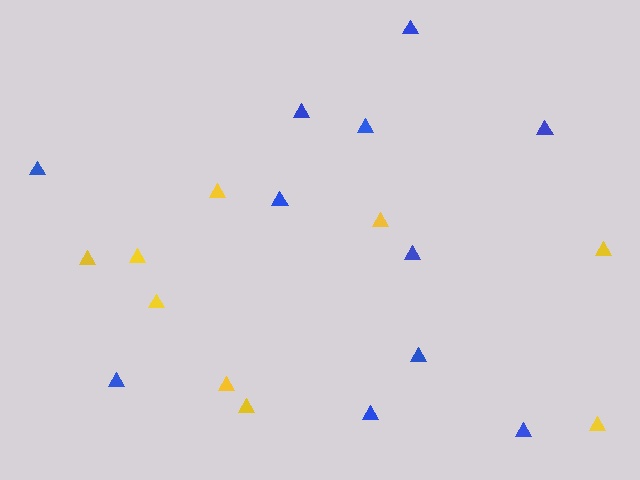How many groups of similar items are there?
There are 2 groups: one group of blue triangles (11) and one group of yellow triangles (9).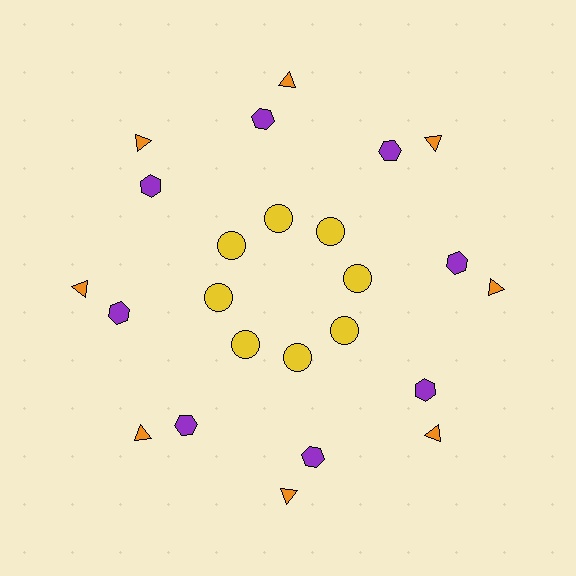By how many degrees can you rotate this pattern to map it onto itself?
The pattern maps onto itself every 45 degrees of rotation.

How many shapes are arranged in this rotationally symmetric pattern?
There are 24 shapes, arranged in 8 groups of 3.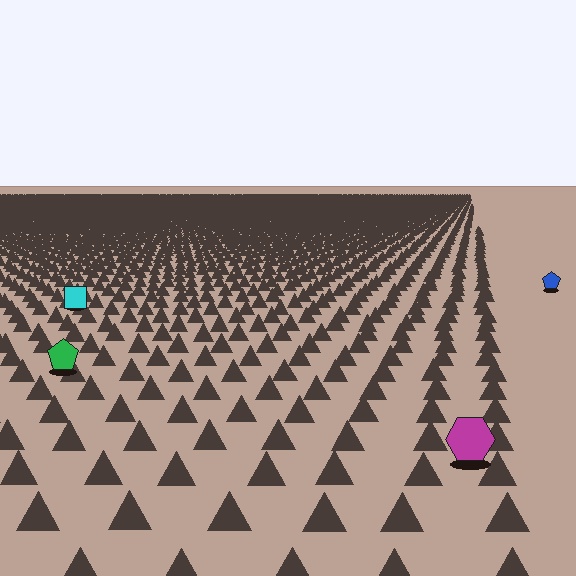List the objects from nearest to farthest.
From nearest to farthest: the magenta hexagon, the green pentagon, the cyan square, the blue pentagon.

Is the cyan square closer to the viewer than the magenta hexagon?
No. The magenta hexagon is closer — you can tell from the texture gradient: the ground texture is coarser near it.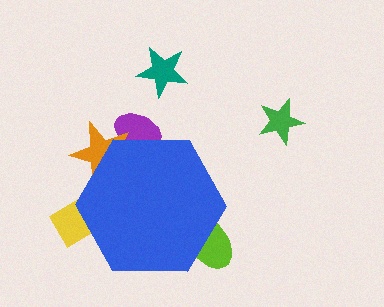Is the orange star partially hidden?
Yes, the orange star is partially hidden behind the blue hexagon.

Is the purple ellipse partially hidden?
Yes, the purple ellipse is partially hidden behind the blue hexagon.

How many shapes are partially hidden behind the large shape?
4 shapes are partially hidden.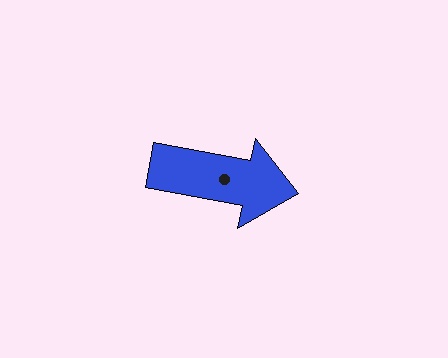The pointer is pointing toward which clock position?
Roughly 3 o'clock.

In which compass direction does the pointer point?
East.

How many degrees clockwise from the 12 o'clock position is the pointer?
Approximately 101 degrees.